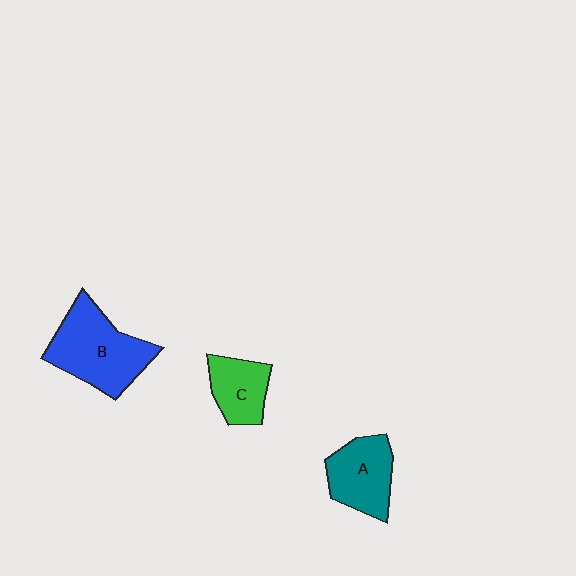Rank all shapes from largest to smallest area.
From largest to smallest: B (blue), A (teal), C (green).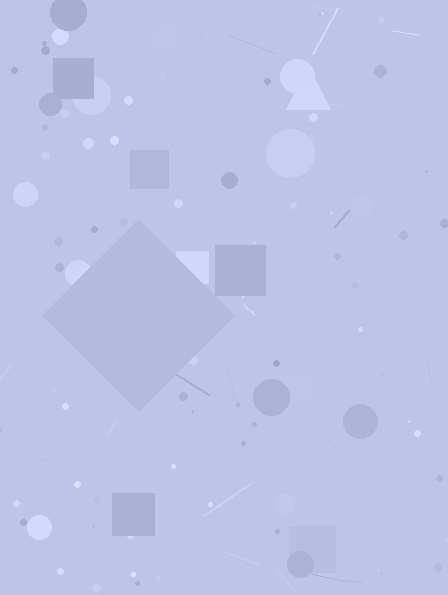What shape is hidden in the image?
A diamond is hidden in the image.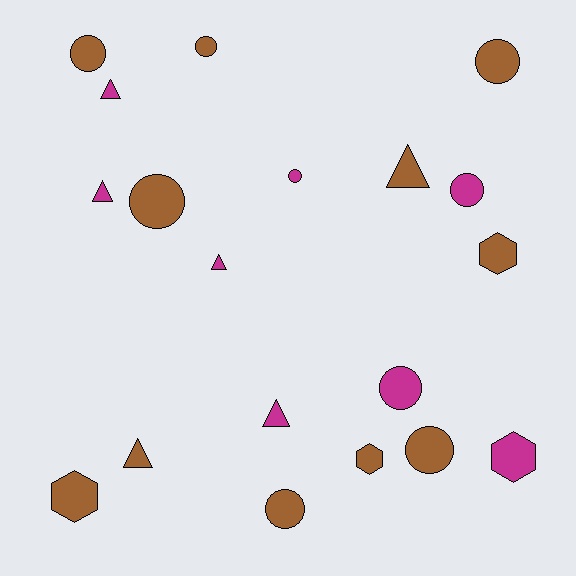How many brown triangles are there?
There are 2 brown triangles.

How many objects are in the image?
There are 19 objects.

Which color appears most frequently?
Brown, with 11 objects.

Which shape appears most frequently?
Circle, with 9 objects.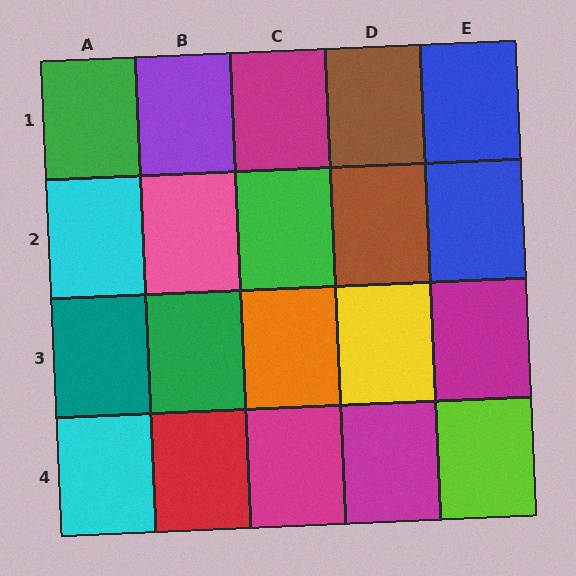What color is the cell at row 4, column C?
Magenta.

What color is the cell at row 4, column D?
Magenta.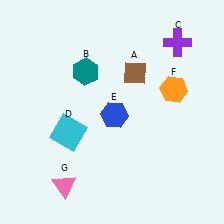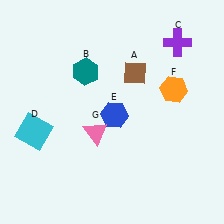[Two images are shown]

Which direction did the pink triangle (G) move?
The pink triangle (G) moved up.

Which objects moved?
The objects that moved are: the cyan square (D), the pink triangle (G).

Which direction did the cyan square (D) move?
The cyan square (D) moved left.